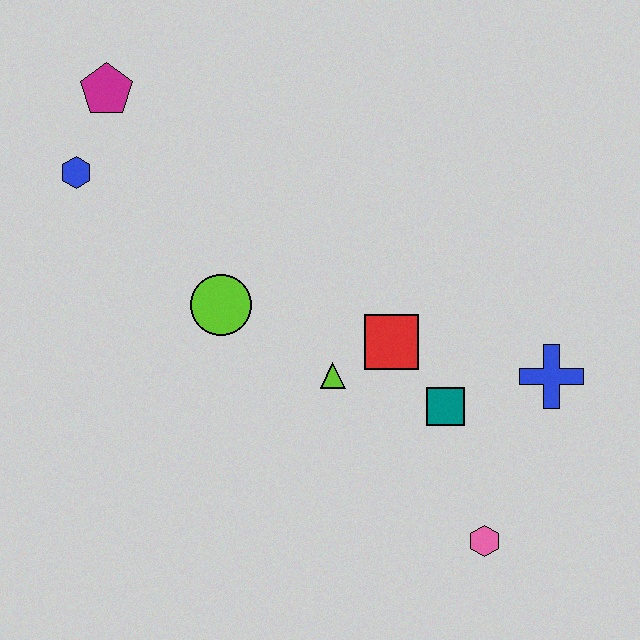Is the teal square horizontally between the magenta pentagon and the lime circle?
No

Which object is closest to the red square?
The lime triangle is closest to the red square.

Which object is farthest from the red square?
The magenta pentagon is farthest from the red square.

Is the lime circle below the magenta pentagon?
Yes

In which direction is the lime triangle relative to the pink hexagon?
The lime triangle is above the pink hexagon.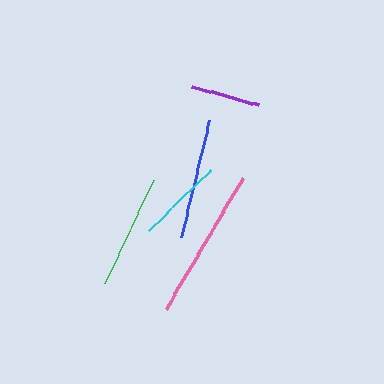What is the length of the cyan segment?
The cyan segment is approximately 88 pixels long.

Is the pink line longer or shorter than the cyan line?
The pink line is longer than the cyan line.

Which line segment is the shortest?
The purple line is the shortest at approximately 68 pixels.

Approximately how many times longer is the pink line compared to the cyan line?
The pink line is approximately 1.7 times the length of the cyan line.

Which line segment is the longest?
The pink line is the longest at approximately 153 pixels.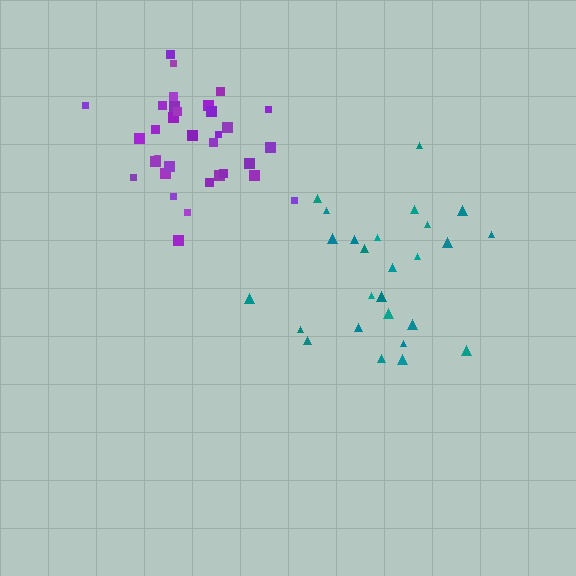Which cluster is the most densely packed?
Purple.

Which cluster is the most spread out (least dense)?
Teal.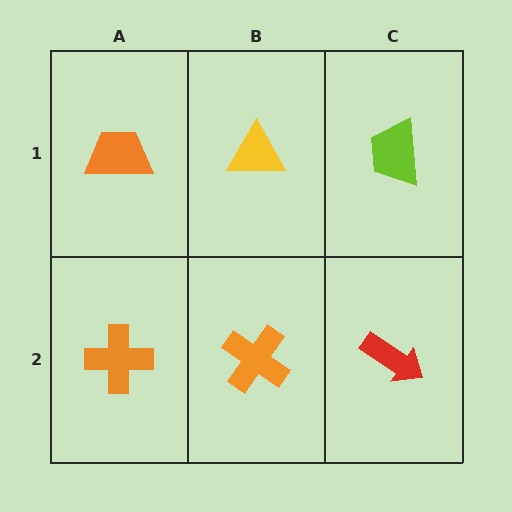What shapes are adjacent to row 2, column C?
A lime trapezoid (row 1, column C), an orange cross (row 2, column B).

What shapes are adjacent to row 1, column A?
An orange cross (row 2, column A), a yellow triangle (row 1, column B).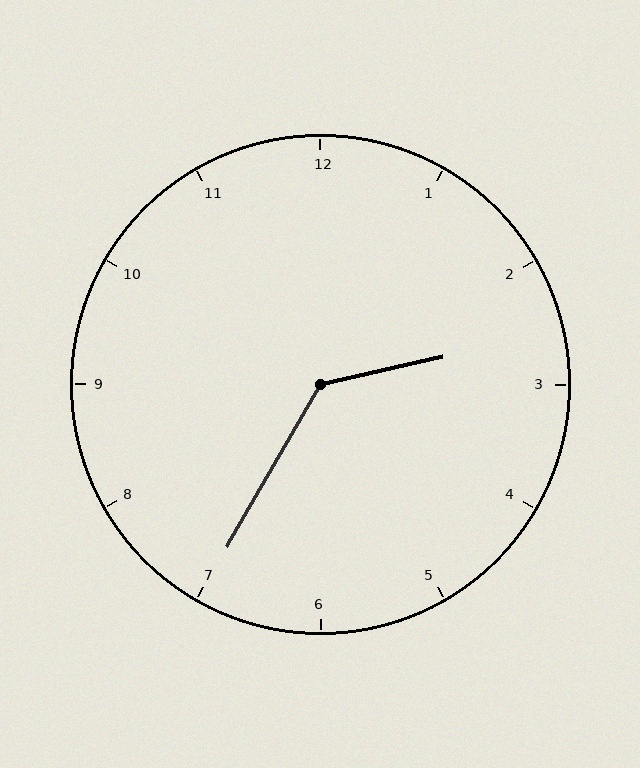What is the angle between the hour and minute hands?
Approximately 132 degrees.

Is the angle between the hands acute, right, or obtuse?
It is obtuse.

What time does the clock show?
2:35.